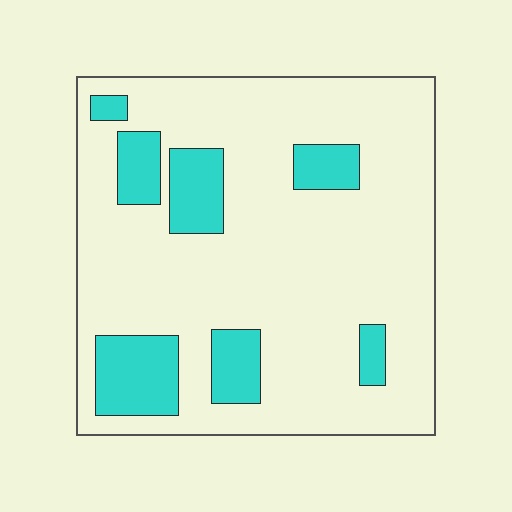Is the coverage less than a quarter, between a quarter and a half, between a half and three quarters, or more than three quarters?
Less than a quarter.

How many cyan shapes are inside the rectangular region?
7.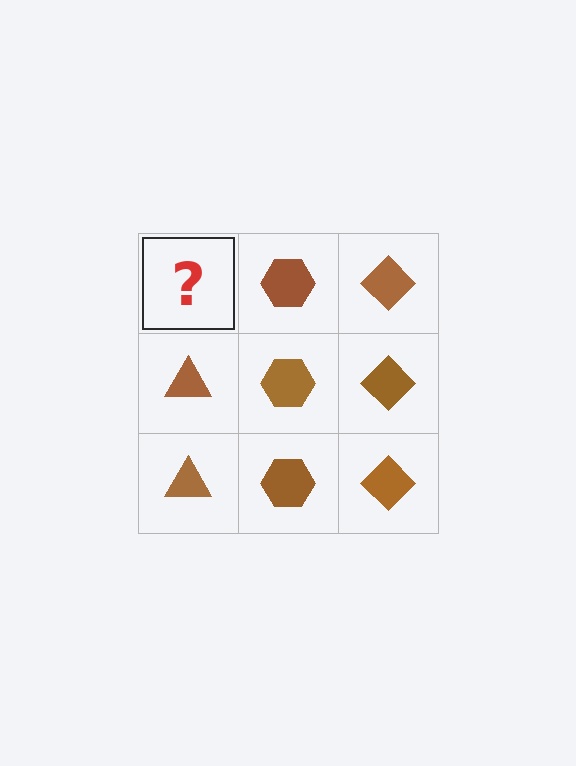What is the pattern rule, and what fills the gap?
The rule is that each column has a consistent shape. The gap should be filled with a brown triangle.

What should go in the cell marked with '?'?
The missing cell should contain a brown triangle.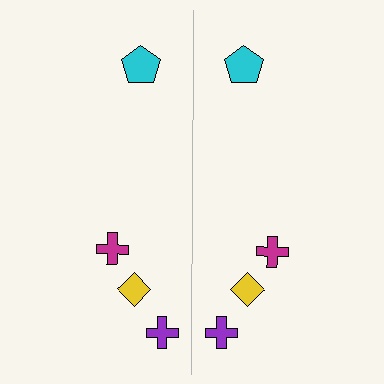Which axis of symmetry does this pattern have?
The pattern has a vertical axis of symmetry running through the center of the image.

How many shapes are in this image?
There are 8 shapes in this image.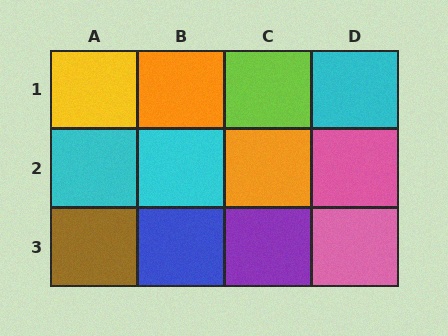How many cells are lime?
1 cell is lime.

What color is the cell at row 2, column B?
Cyan.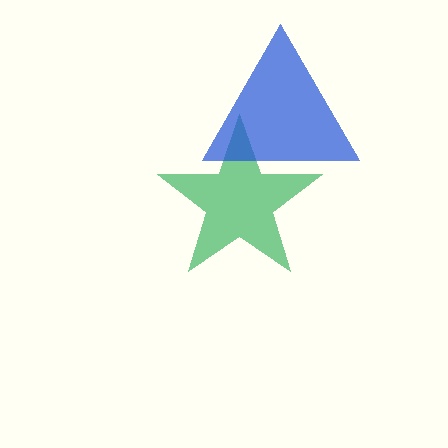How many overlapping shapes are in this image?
There are 2 overlapping shapes in the image.